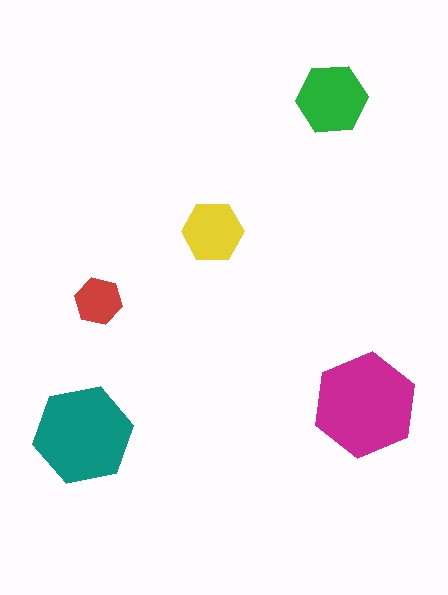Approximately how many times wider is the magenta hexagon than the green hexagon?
About 1.5 times wider.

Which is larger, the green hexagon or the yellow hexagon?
The green one.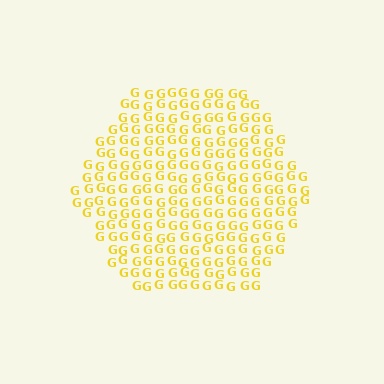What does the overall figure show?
The overall figure shows a hexagon.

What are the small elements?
The small elements are letter G's.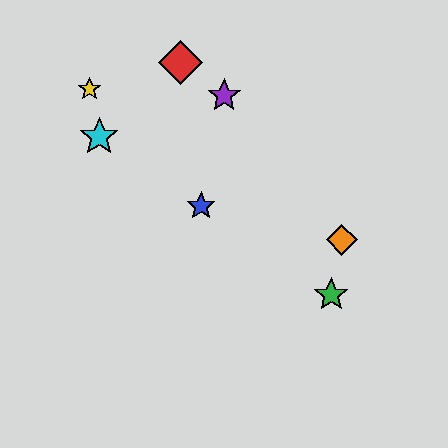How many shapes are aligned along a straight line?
3 shapes (the blue star, the green star, the cyan star) are aligned along a straight line.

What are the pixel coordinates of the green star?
The green star is at (331, 295).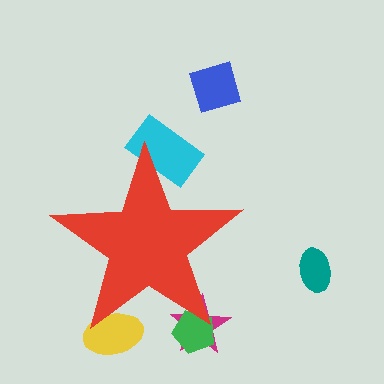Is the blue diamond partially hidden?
No, the blue diamond is fully visible.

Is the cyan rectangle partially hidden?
Yes, the cyan rectangle is partially hidden behind the red star.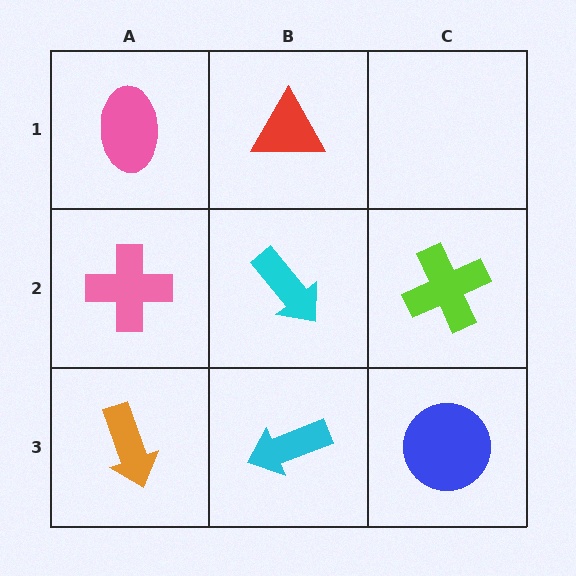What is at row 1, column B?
A red triangle.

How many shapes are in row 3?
3 shapes.